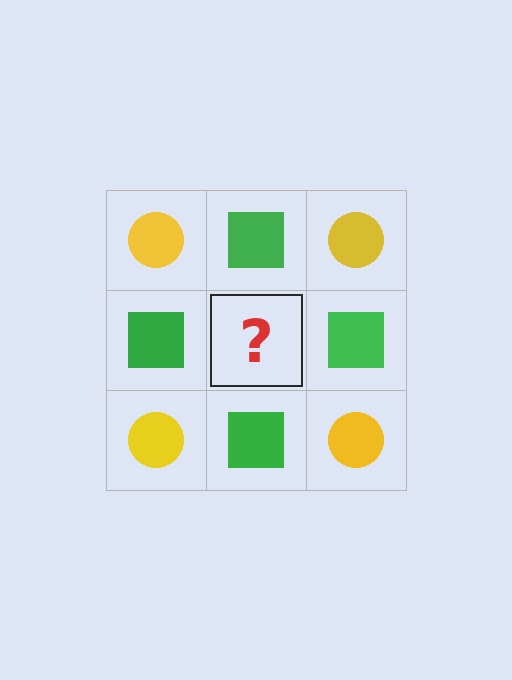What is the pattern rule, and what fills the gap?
The rule is that it alternates yellow circle and green square in a checkerboard pattern. The gap should be filled with a yellow circle.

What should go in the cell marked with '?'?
The missing cell should contain a yellow circle.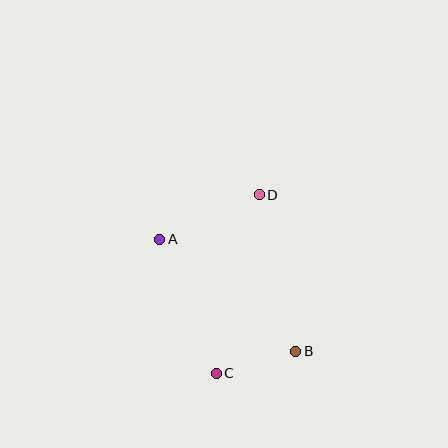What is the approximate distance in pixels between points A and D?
The distance between A and D is approximately 109 pixels.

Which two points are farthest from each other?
Points C and D are farthest from each other.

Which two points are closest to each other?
Points B and C are closest to each other.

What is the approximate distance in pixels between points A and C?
The distance between A and C is approximately 145 pixels.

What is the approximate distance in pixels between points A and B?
The distance between A and B is approximately 176 pixels.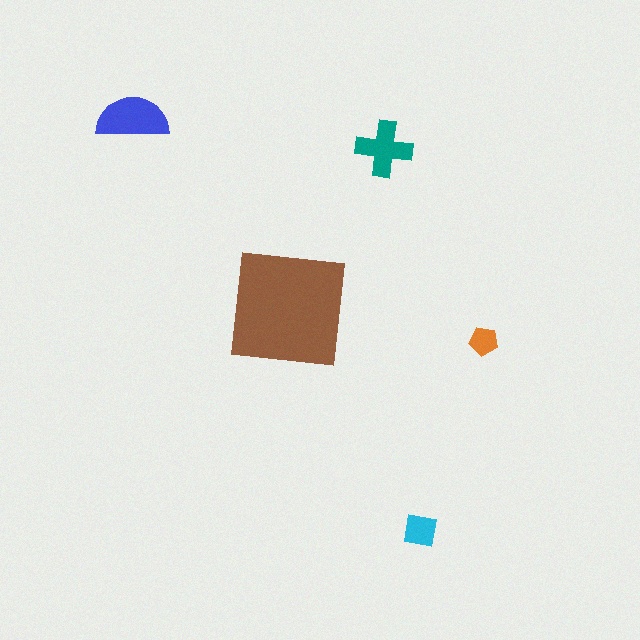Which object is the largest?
The brown square.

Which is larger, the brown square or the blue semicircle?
The brown square.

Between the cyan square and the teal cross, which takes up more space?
The teal cross.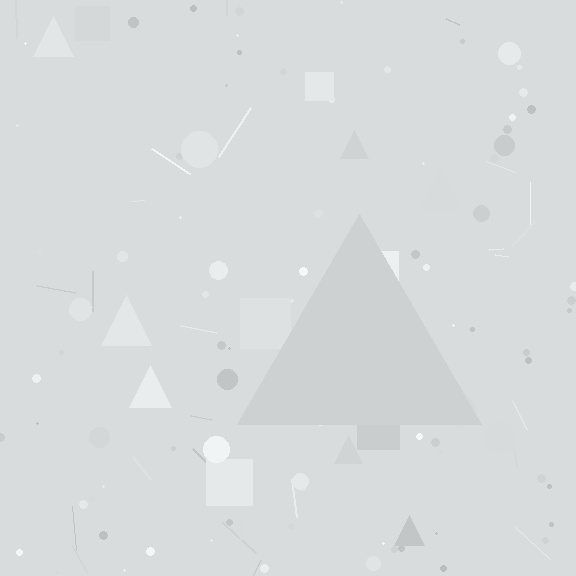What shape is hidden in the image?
A triangle is hidden in the image.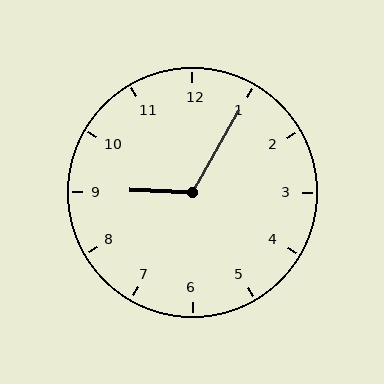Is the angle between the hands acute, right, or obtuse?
It is obtuse.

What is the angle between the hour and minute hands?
Approximately 118 degrees.